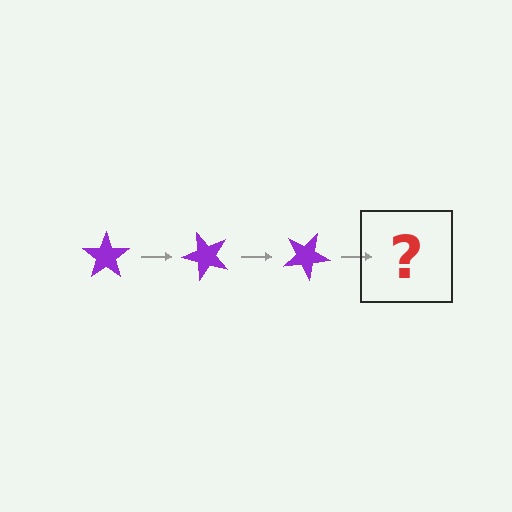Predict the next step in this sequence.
The next step is a purple star rotated 150 degrees.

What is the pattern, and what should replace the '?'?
The pattern is that the star rotates 50 degrees each step. The '?' should be a purple star rotated 150 degrees.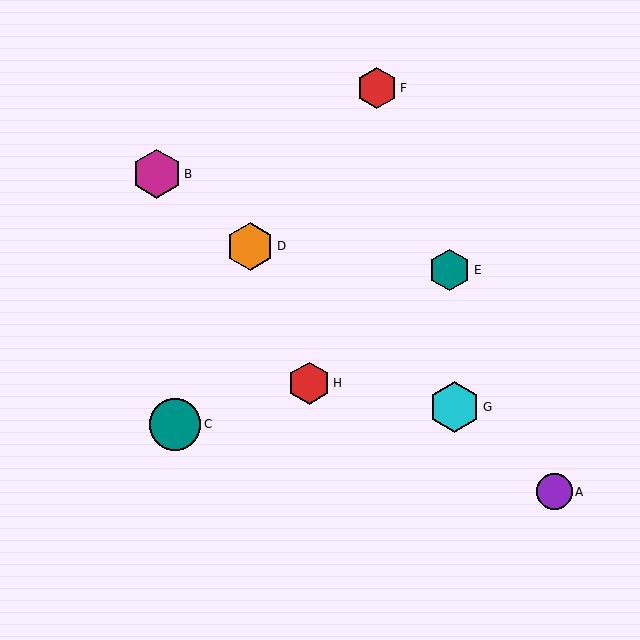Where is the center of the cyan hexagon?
The center of the cyan hexagon is at (455, 407).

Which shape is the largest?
The teal circle (labeled C) is the largest.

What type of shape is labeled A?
Shape A is a purple circle.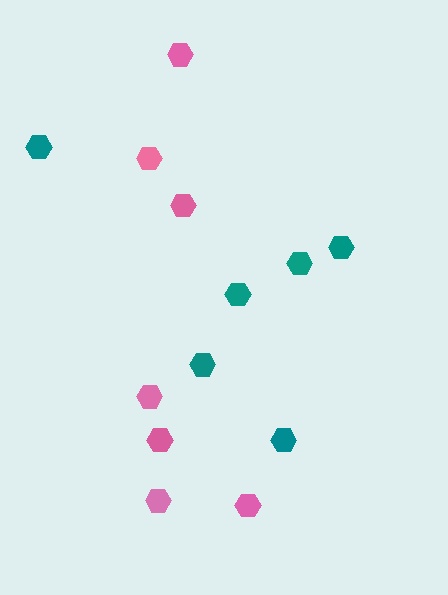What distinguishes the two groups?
There are 2 groups: one group of pink hexagons (7) and one group of teal hexagons (6).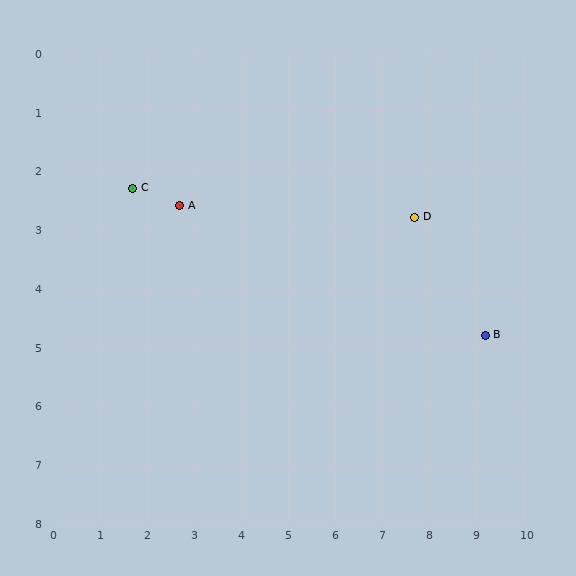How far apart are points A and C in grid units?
Points A and C are about 1.0 grid units apart.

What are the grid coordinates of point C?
Point C is at approximately (1.7, 2.3).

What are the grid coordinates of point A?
Point A is at approximately (2.7, 2.6).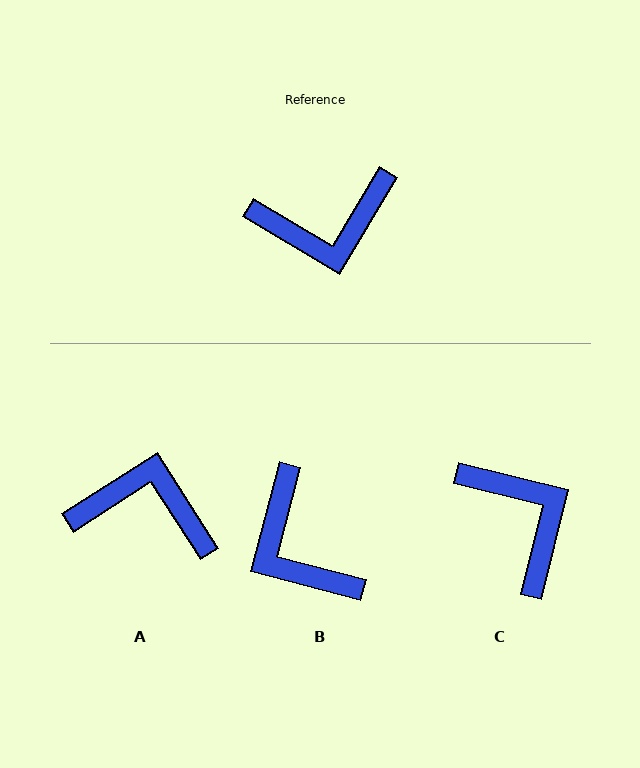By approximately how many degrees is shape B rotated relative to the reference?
Approximately 74 degrees clockwise.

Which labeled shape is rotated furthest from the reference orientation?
A, about 154 degrees away.